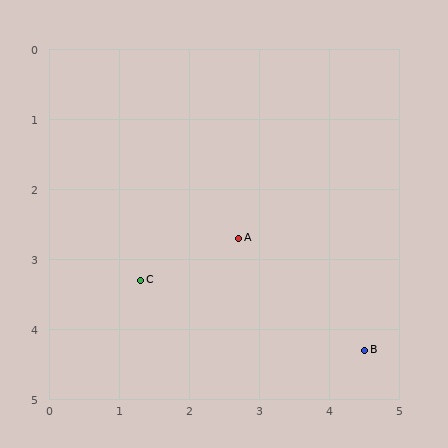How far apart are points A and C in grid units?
Points A and C are about 1.5 grid units apart.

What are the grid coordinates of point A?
Point A is at approximately (2.7, 2.7).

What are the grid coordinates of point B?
Point B is at approximately (4.5, 4.3).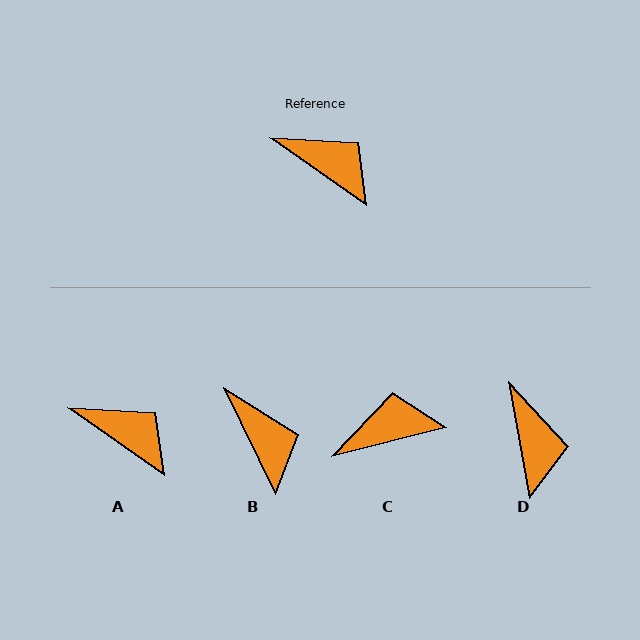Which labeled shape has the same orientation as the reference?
A.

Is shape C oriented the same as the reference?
No, it is off by about 49 degrees.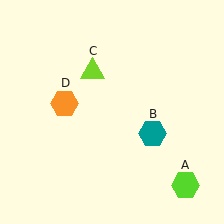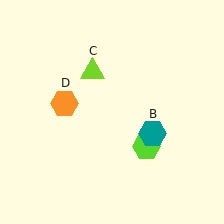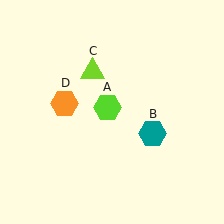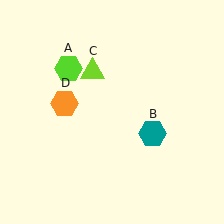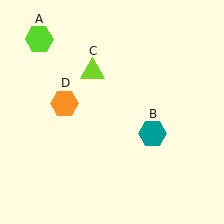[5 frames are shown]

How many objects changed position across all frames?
1 object changed position: lime hexagon (object A).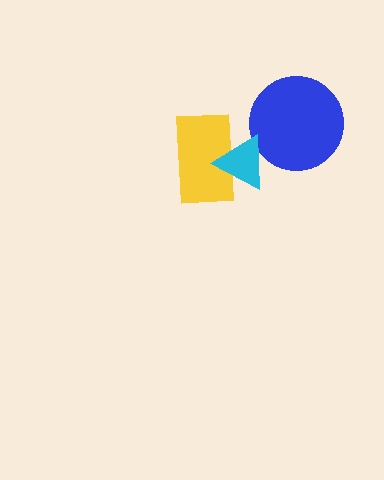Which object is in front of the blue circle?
The cyan triangle is in front of the blue circle.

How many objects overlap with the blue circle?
1 object overlaps with the blue circle.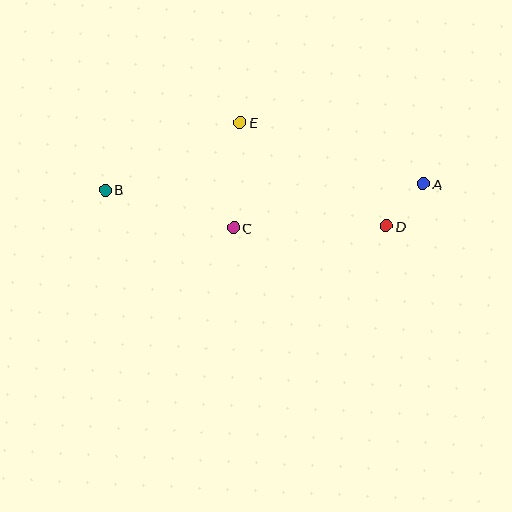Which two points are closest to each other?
Points A and D are closest to each other.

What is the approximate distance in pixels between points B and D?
The distance between B and D is approximately 284 pixels.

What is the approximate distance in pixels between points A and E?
The distance between A and E is approximately 193 pixels.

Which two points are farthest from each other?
Points A and B are farthest from each other.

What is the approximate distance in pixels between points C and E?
The distance between C and E is approximately 105 pixels.